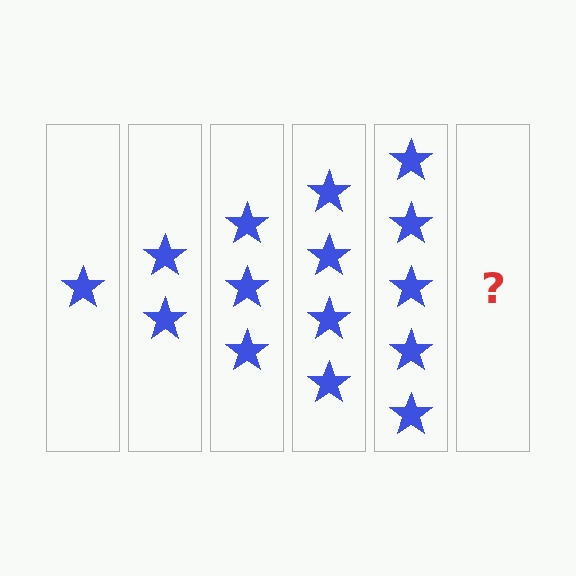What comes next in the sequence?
The next element should be 6 stars.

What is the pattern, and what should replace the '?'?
The pattern is that each step adds one more star. The '?' should be 6 stars.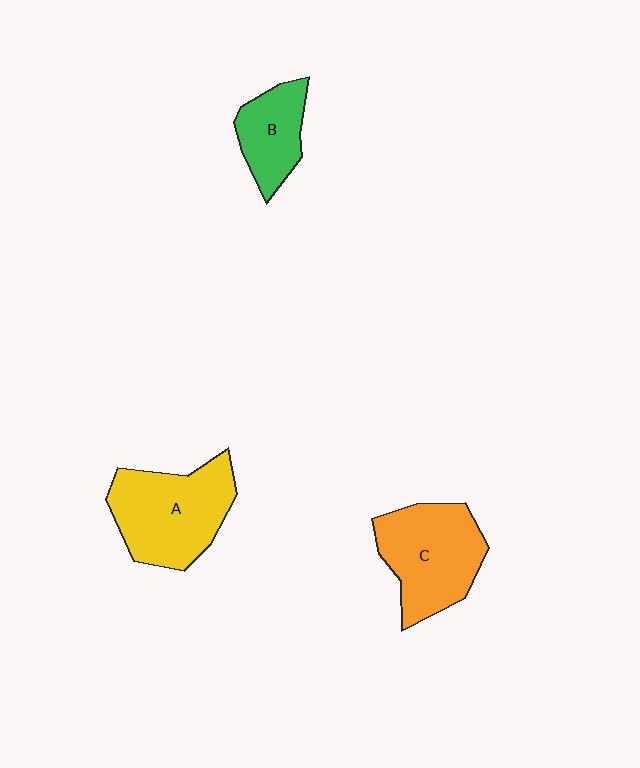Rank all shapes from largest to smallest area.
From largest to smallest: A (yellow), C (orange), B (green).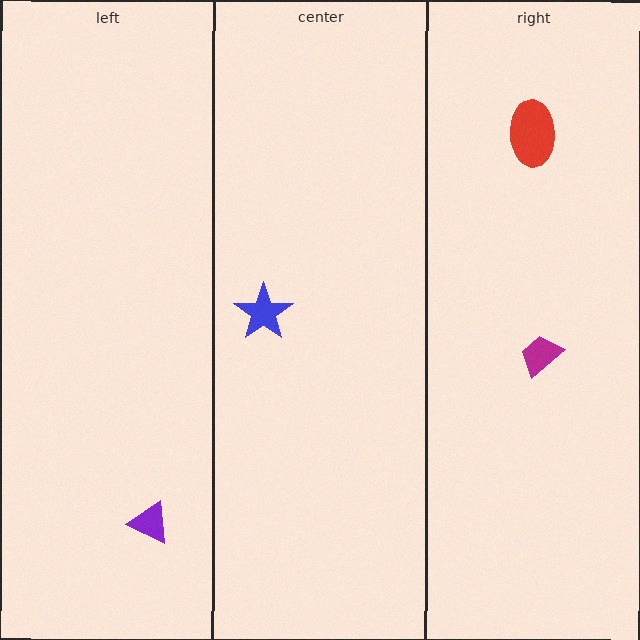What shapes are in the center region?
The blue star.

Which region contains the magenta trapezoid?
The right region.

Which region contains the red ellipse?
The right region.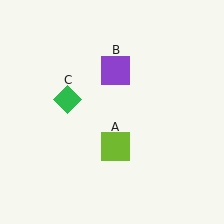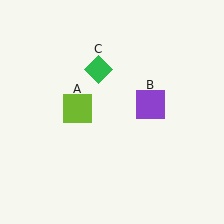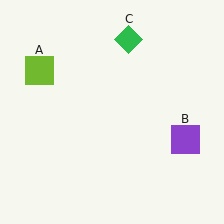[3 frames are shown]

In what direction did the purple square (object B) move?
The purple square (object B) moved down and to the right.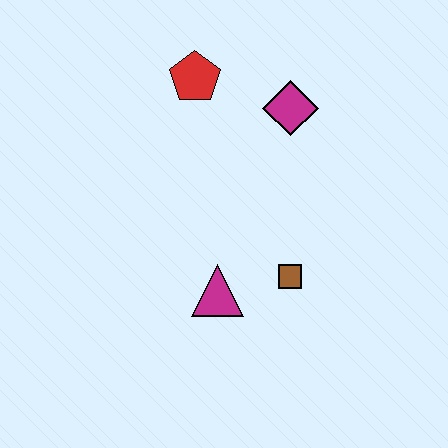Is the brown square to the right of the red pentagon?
Yes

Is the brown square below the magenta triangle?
No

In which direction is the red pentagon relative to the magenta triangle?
The red pentagon is above the magenta triangle.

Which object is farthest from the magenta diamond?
The magenta triangle is farthest from the magenta diamond.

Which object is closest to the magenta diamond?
The red pentagon is closest to the magenta diamond.